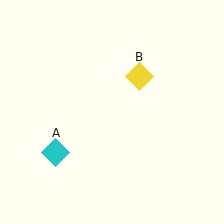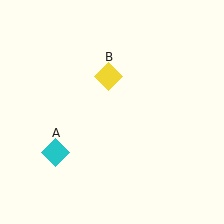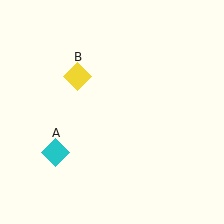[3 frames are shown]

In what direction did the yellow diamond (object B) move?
The yellow diamond (object B) moved left.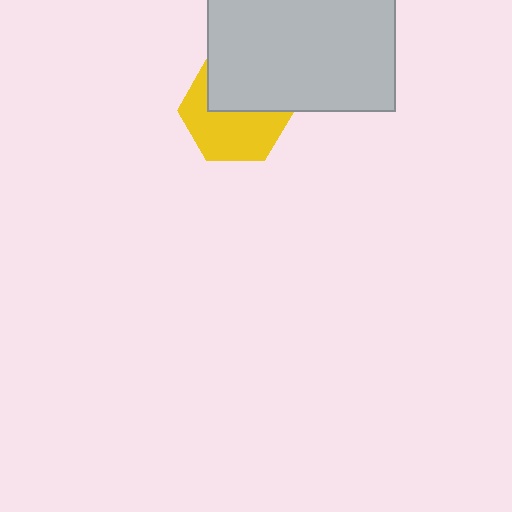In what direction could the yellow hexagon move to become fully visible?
The yellow hexagon could move down. That would shift it out from behind the light gray rectangle entirely.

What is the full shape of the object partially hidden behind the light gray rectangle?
The partially hidden object is a yellow hexagon.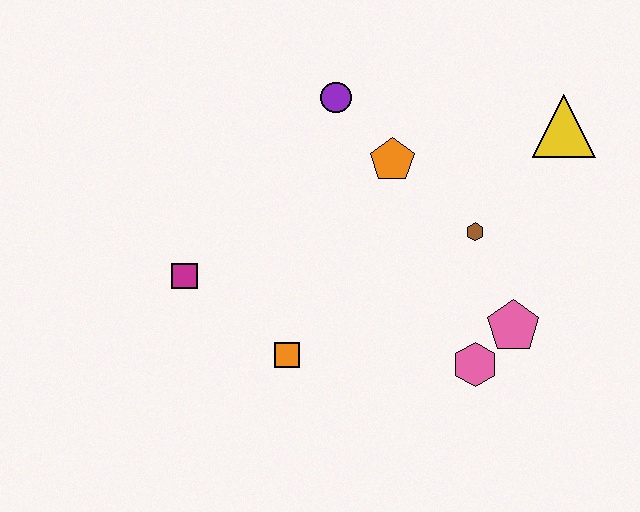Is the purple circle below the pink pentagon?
No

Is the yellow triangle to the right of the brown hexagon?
Yes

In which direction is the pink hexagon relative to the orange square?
The pink hexagon is to the right of the orange square.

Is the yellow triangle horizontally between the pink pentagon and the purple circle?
No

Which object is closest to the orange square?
The magenta square is closest to the orange square.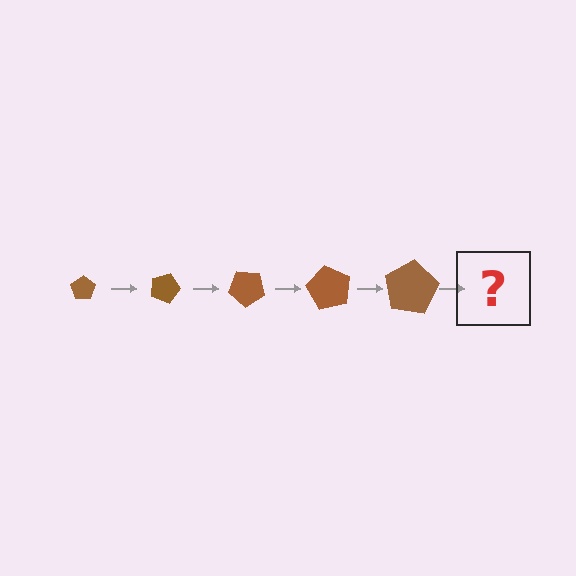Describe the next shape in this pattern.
It should be a pentagon, larger than the previous one and rotated 100 degrees from the start.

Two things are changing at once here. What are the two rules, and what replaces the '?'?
The two rules are that the pentagon grows larger each step and it rotates 20 degrees each step. The '?' should be a pentagon, larger than the previous one and rotated 100 degrees from the start.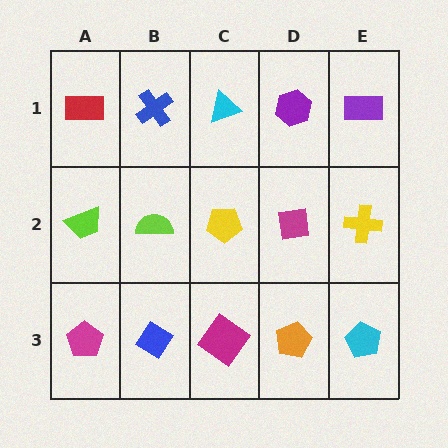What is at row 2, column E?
A yellow cross.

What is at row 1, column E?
A purple rectangle.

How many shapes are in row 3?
5 shapes.